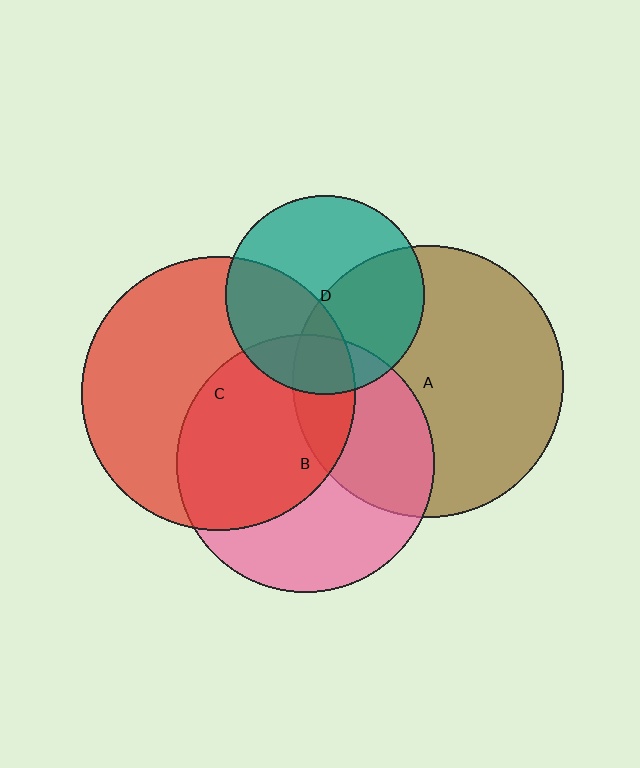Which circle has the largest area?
Circle C (red).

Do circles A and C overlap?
Yes.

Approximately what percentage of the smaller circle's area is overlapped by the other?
Approximately 15%.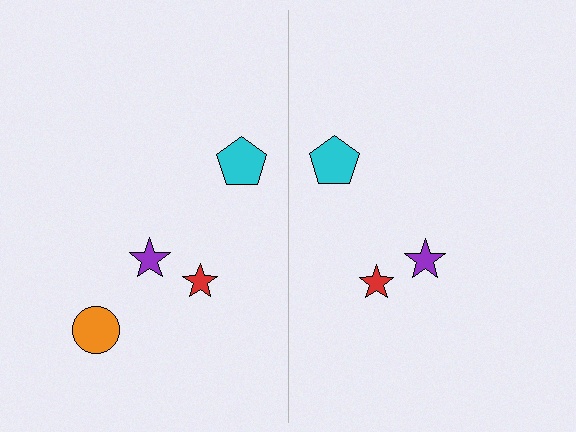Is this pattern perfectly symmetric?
No, the pattern is not perfectly symmetric. A orange circle is missing from the right side.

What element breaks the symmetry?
A orange circle is missing from the right side.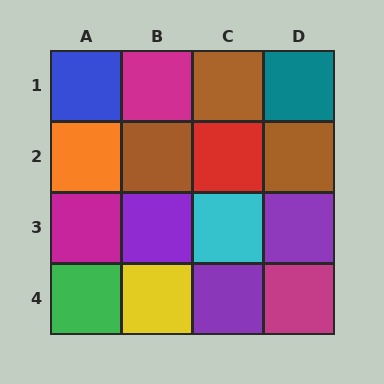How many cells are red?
1 cell is red.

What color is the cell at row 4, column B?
Yellow.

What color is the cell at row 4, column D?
Magenta.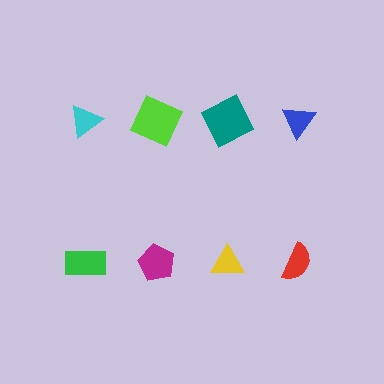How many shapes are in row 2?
4 shapes.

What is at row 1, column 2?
A lime square.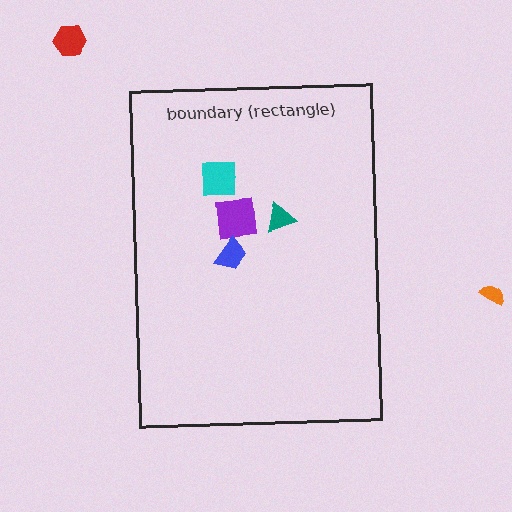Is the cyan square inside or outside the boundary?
Inside.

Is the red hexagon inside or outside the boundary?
Outside.